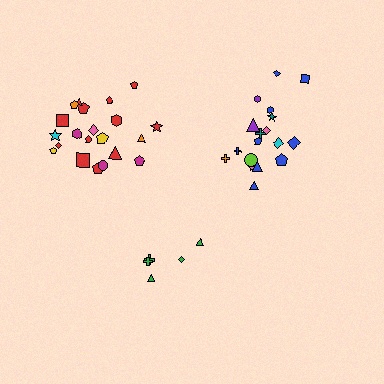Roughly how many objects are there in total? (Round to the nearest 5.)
Roughly 45 objects in total.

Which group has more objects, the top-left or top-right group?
The top-left group.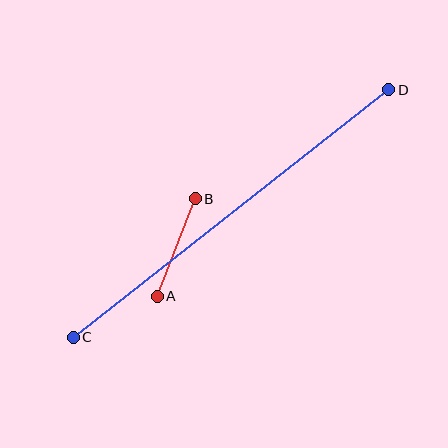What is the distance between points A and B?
The distance is approximately 105 pixels.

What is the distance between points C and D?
The distance is approximately 400 pixels.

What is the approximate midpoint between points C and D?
The midpoint is at approximately (231, 213) pixels.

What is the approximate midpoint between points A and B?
The midpoint is at approximately (176, 248) pixels.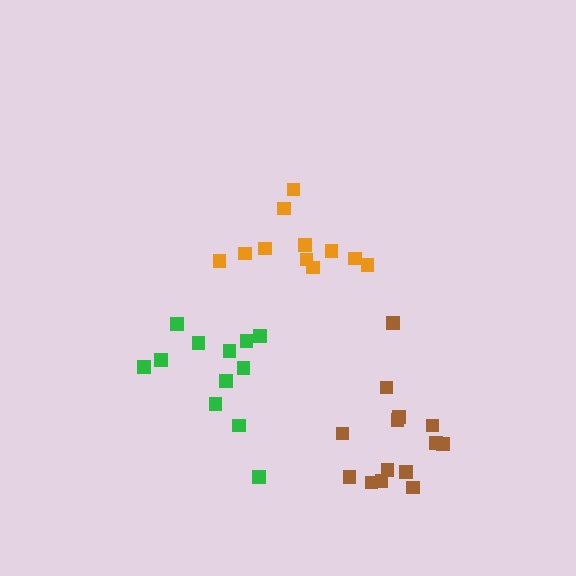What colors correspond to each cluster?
The clusters are colored: orange, brown, green.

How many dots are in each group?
Group 1: 11 dots, Group 2: 14 dots, Group 3: 12 dots (37 total).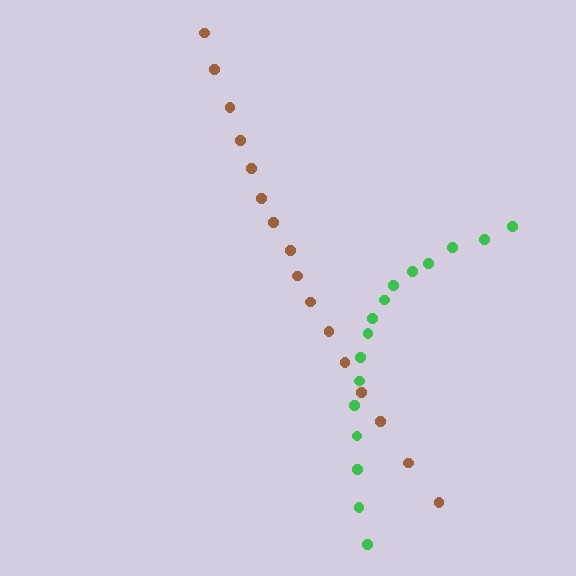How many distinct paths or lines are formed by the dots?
There are 2 distinct paths.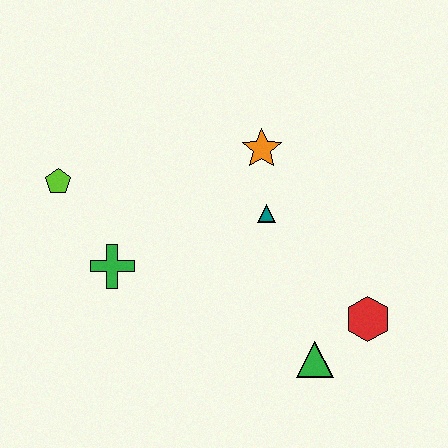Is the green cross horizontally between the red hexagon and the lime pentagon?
Yes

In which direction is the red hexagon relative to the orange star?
The red hexagon is below the orange star.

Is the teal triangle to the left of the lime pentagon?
No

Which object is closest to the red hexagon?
The green triangle is closest to the red hexagon.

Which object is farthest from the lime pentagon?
The red hexagon is farthest from the lime pentagon.